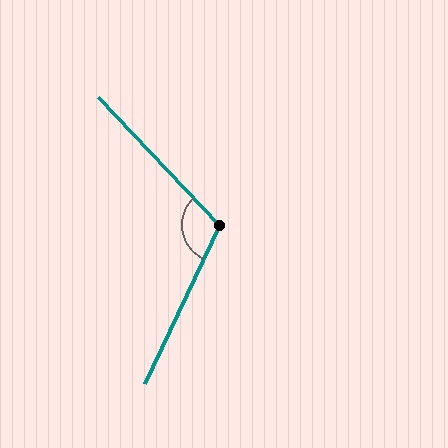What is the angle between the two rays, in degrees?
Approximately 111 degrees.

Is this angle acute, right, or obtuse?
It is obtuse.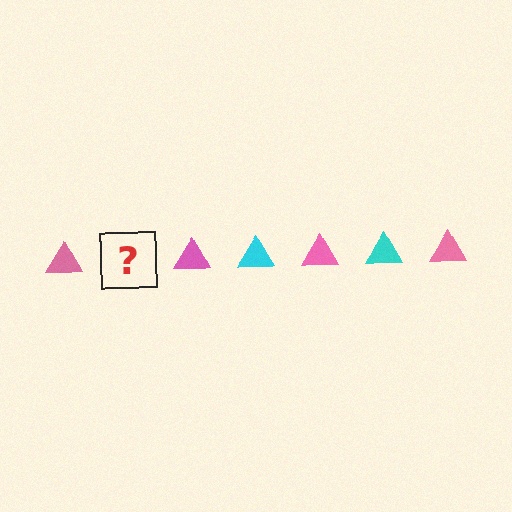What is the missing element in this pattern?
The missing element is a cyan triangle.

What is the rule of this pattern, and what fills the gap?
The rule is that the pattern cycles through pink, cyan triangles. The gap should be filled with a cyan triangle.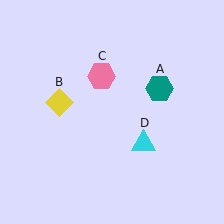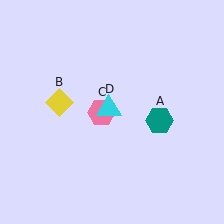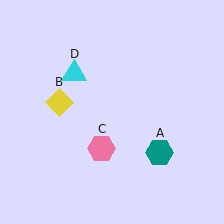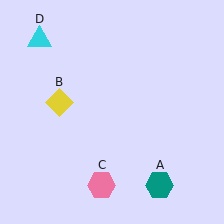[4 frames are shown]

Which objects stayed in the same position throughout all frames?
Yellow diamond (object B) remained stationary.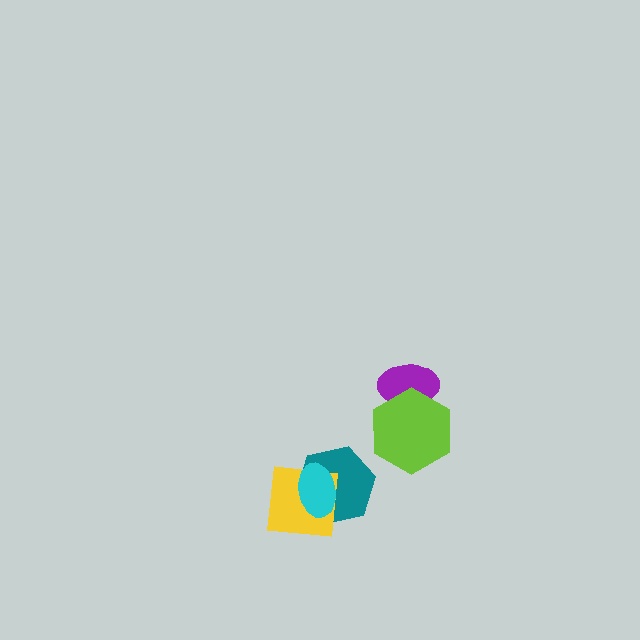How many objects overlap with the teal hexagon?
2 objects overlap with the teal hexagon.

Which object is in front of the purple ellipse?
The lime hexagon is in front of the purple ellipse.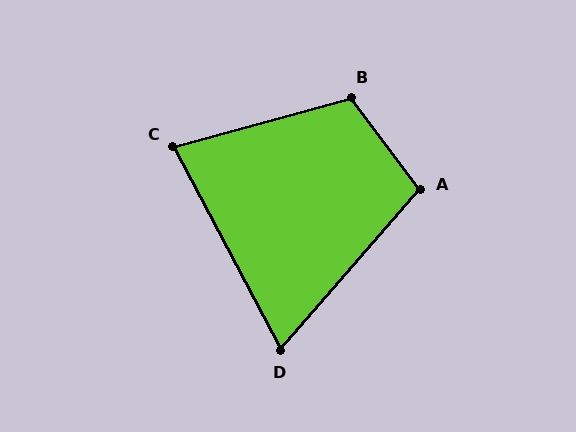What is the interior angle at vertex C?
Approximately 77 degrees (acute).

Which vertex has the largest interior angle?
B, at approximately 111 degrees.